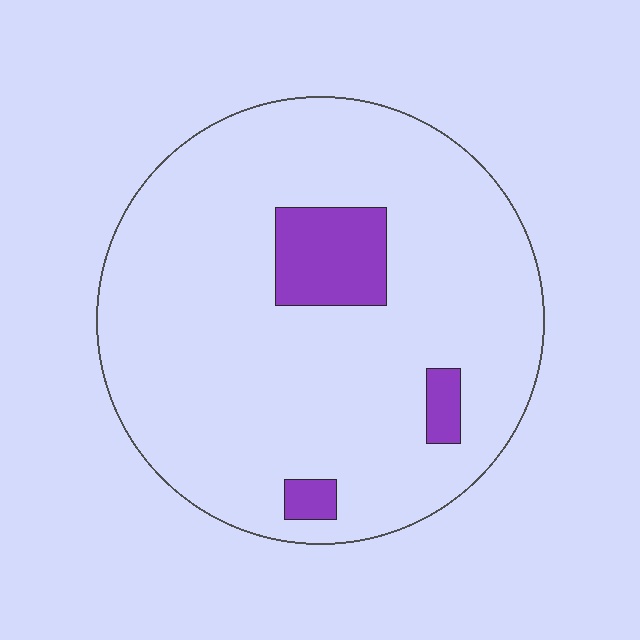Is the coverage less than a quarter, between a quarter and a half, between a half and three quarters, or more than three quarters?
Less than a quarter.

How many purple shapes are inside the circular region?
3.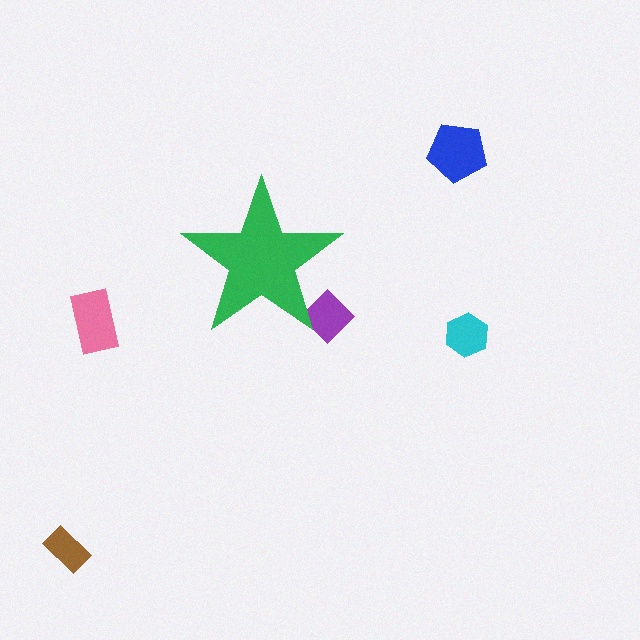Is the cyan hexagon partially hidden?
No, the cyan hexagon is fully visible.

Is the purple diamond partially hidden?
Yes, the purple diamond is partially hidden behind the green star.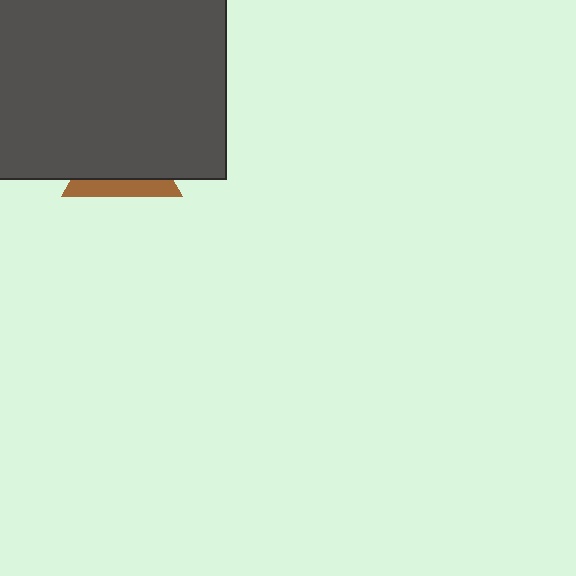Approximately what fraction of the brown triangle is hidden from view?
Roughly 69% of the brown triangle is hidden behind the dark gray square.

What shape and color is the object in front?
The object in front is a dark gray square.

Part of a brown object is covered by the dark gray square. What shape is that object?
It is a triangle.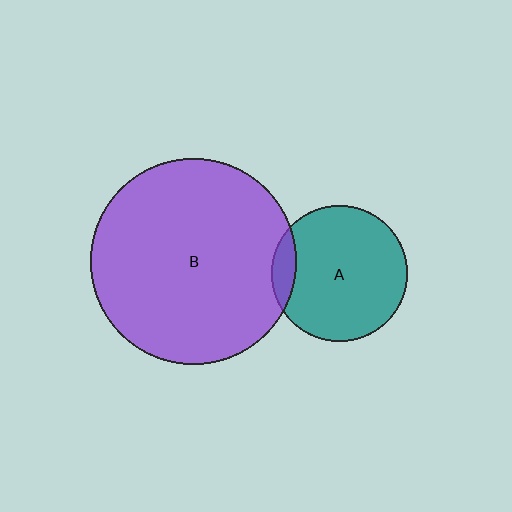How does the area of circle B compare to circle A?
Approximately 2.3 times.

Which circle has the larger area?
Circle B (purple).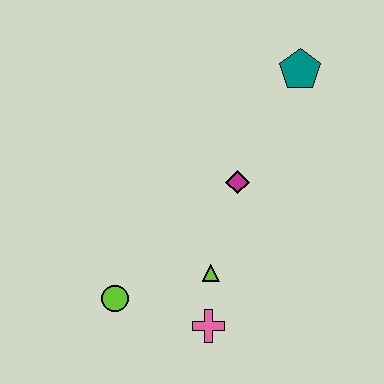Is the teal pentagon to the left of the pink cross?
No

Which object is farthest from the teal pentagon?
The lime circle is farthest from the teal pentagon.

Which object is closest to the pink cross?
The lime triangle is closest to the pink cross.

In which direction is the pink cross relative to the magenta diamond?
The pink cross is below the magenta diamond.